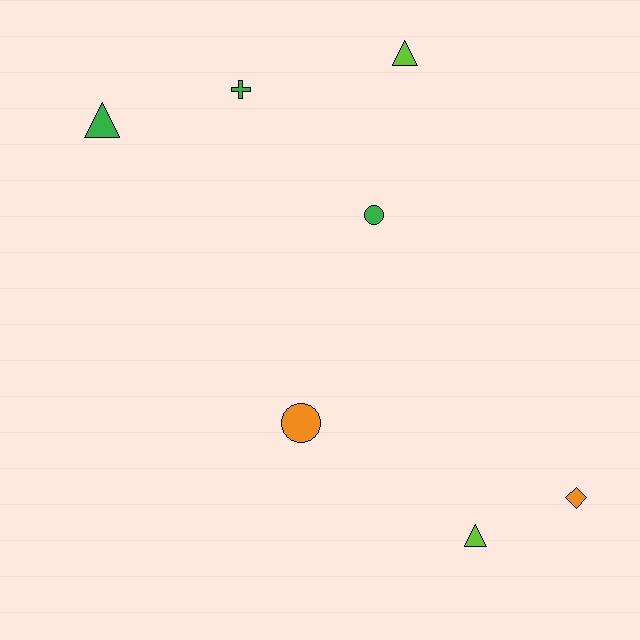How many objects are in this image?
There are 7 objects.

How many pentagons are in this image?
There are no pentagons.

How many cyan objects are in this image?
There are no cyan objects.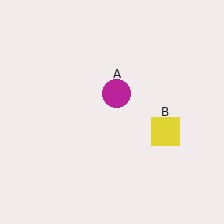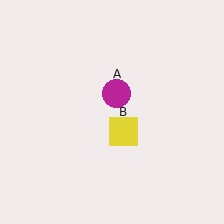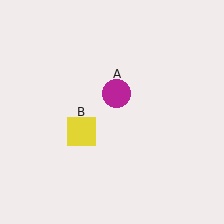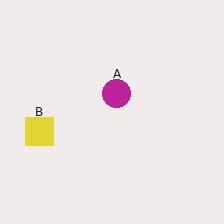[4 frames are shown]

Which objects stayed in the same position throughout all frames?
Magenta circle (object A) remained stationary.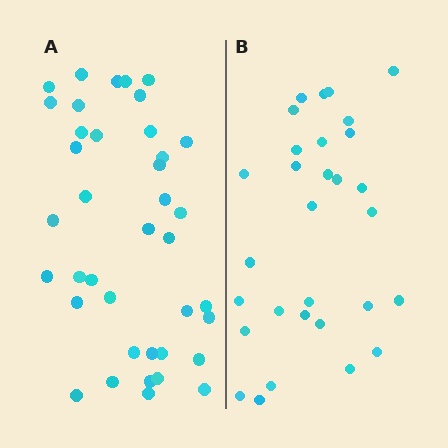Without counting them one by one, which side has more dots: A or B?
Region A (the left region) has more dots.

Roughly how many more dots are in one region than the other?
Region A has roughly 8 or so more dots than region B.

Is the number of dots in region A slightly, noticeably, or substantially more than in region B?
Region A has noticeably more, but not dramatically so. The ratio is roughly 1.3 to 1.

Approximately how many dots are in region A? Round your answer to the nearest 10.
About 40 dots. (The exact count is 39, which rounds to 40.)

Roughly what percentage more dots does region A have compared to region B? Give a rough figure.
About 30% more.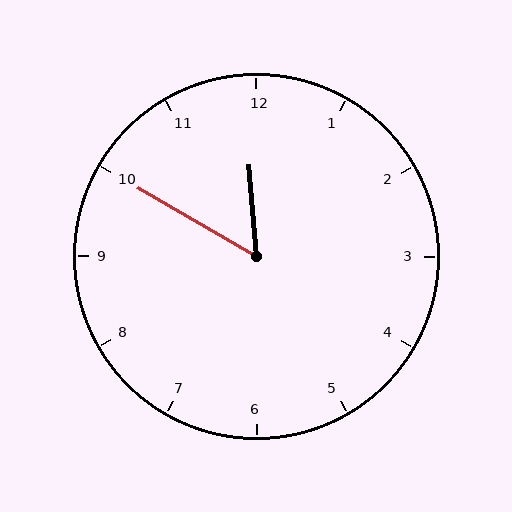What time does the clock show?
11:50.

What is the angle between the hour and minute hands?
Approximately 55 degrees.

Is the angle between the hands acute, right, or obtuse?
It is acute.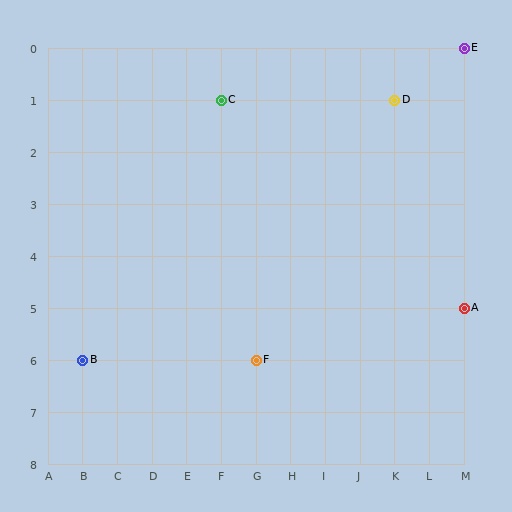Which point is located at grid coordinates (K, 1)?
Point D is at (K, 1).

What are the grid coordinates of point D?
Point D is at grid coordinates (K, 1).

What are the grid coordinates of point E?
Point E is at grid coordinates (M, 0).